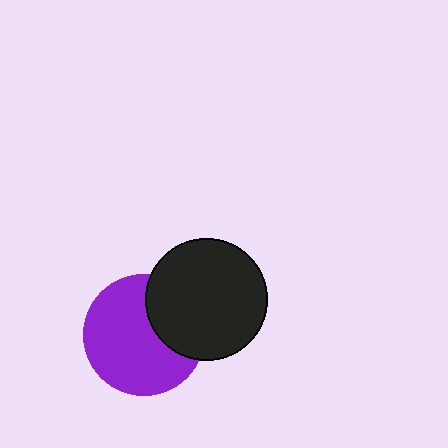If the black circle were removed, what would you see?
You would see the complete purple circle.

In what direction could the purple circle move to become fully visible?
The purple circle could move left. That would shift it out from behind the black circle entirely.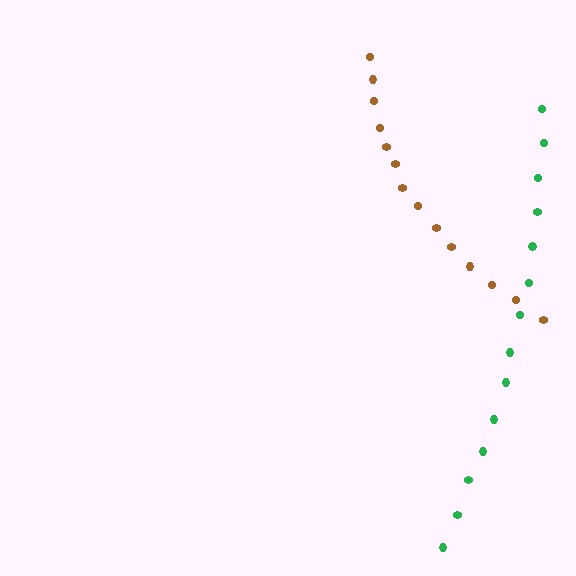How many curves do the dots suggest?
There are 2 distinct paths.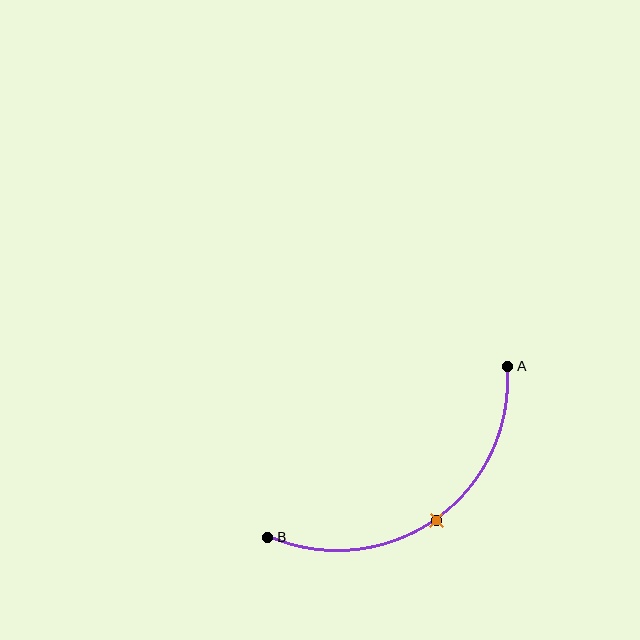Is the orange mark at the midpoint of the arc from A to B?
Yes. The orange mark lies on the arc at equal arc-length from both A and B — it is the arc midpoint.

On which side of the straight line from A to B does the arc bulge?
The arc bulges below and to the right of the straight line connecting A and B.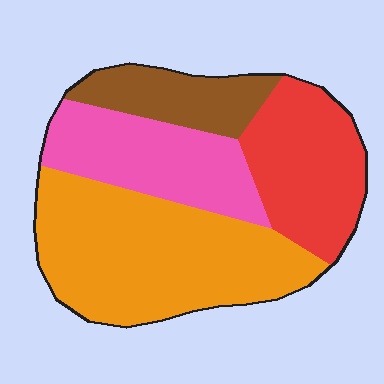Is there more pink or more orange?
Orange.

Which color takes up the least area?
Brown, at roughly 15%.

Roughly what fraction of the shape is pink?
Pink takes up about one fifth (1/5) of the shape.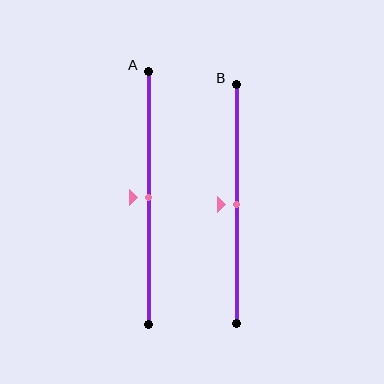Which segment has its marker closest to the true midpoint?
Segment A has its marker closest to the true midpoint.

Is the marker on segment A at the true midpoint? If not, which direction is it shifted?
Yes, the marker on segment A is at the true midpoint.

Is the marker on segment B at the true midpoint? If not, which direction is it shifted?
Yes, the marker on segment B is at the true midpoint.